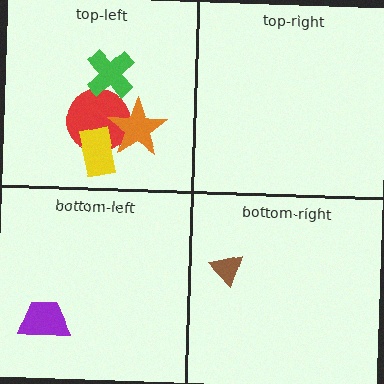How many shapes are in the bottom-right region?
1.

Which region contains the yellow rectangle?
The top-left region.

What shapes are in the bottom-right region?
The brown triangle.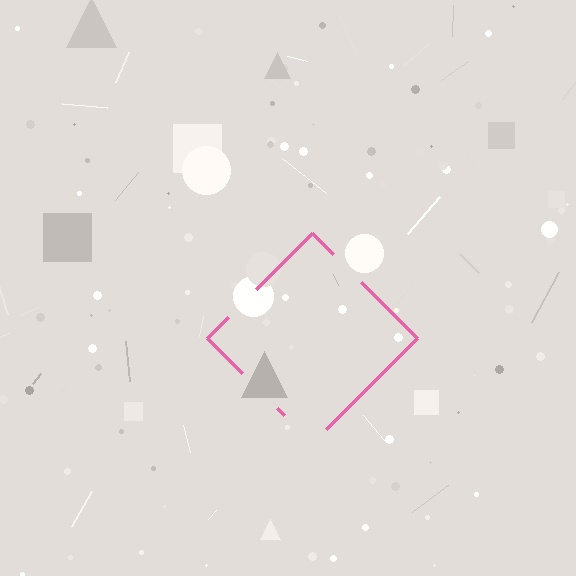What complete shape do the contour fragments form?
The contour fragments form a diamond.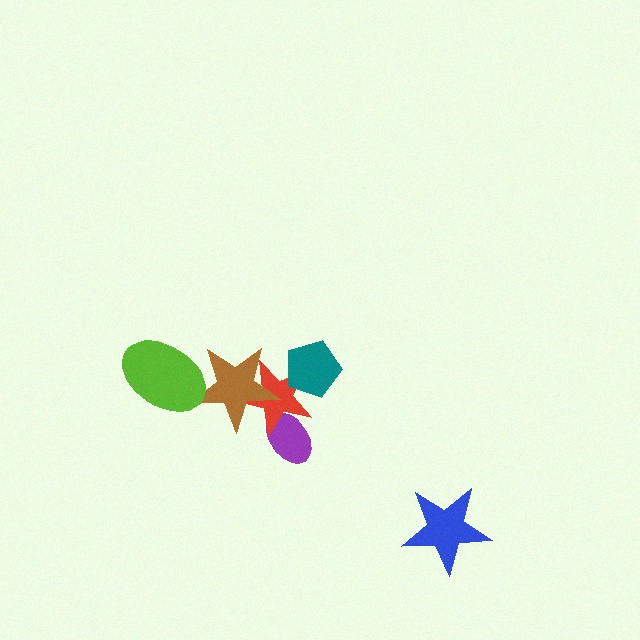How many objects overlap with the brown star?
2 objects overlap with the brown star.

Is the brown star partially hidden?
Yes, it is partially covered by another shape.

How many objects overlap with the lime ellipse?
1 object overlaps with the lime ellipse.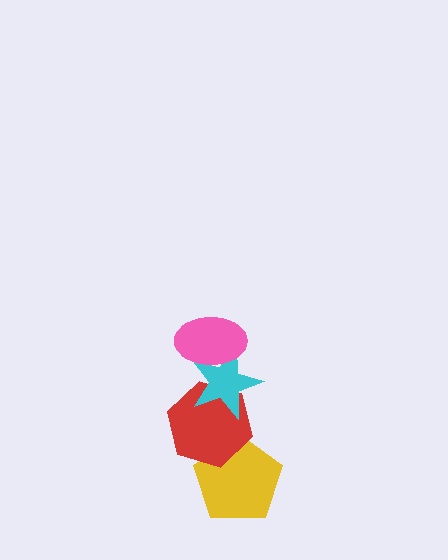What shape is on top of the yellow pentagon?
The red hexagon is on top of the yellow pentagon.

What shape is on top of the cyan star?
The pink ellipse is on top of the cyan star.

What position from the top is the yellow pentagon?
The yellow pentagon is 4th from the top.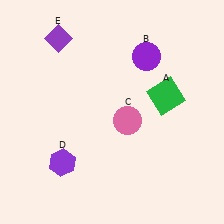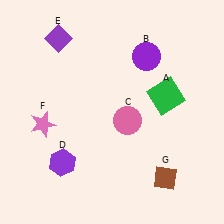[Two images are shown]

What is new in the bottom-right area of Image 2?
A brown diamond (G) was added in the bottom-right area of Image 2.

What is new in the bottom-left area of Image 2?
A pink star (F) was added in the bottom-left area of Image 2.